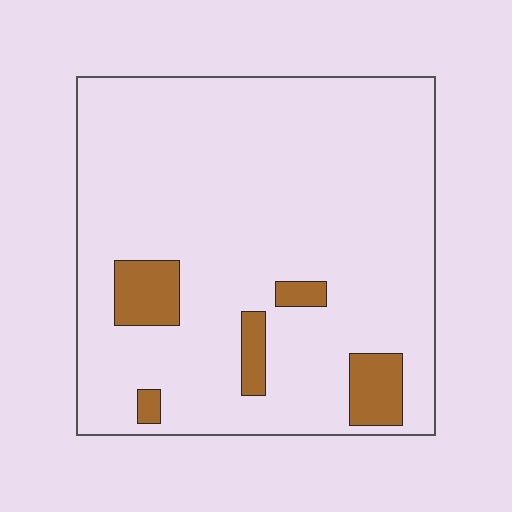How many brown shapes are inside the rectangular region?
5.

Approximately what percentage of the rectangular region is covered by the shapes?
Approximately 10%.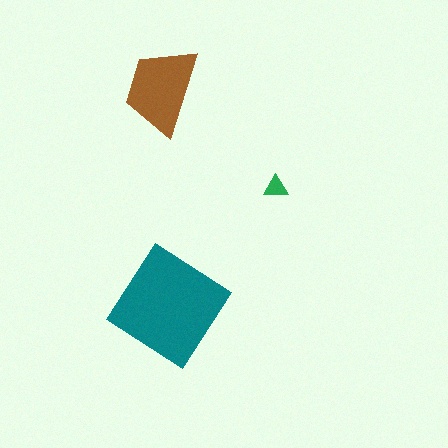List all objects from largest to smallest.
The teal diamond, the brown trapezoid, the green triangle.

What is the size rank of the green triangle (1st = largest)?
3rd.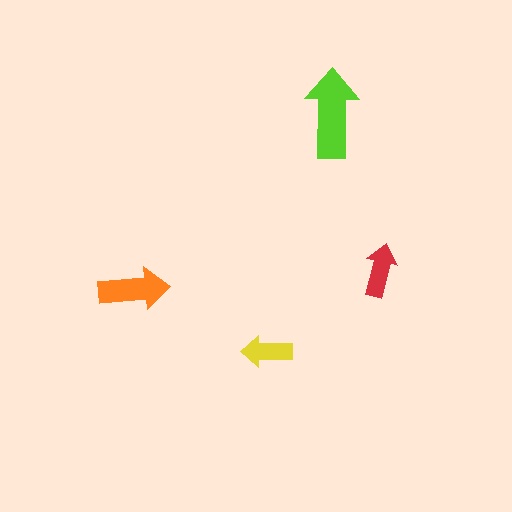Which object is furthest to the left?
The orange arrow is leftmost.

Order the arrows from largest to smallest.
the lime one, the orange one, the red one, the yellow one.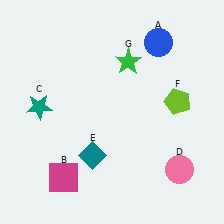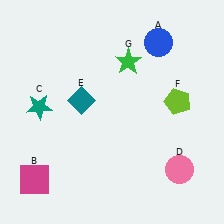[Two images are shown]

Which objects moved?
The objects that moved are: the magenta square (B), the teal diamond (E).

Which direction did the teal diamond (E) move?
The teal diamond (E) moved up.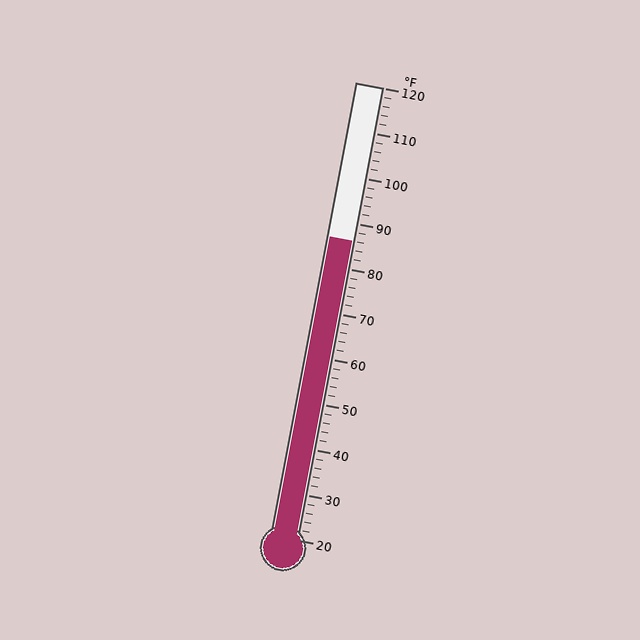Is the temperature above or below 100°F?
The temperature is below 100°F.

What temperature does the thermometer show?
The thermometer shows approximately 86°F.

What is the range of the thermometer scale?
The thermometer scale ranges from 20°F to 120°F.